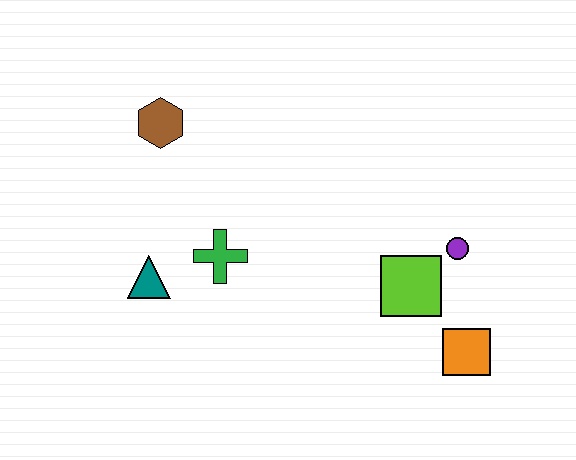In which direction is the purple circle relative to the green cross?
The purple circle is to the right of the green cross.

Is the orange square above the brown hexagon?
No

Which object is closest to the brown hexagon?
The green cross is closest to the brown hexagon.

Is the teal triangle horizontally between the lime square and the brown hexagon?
No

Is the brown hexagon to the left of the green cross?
Yes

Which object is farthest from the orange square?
The brown hexagon is farthest from the orange square.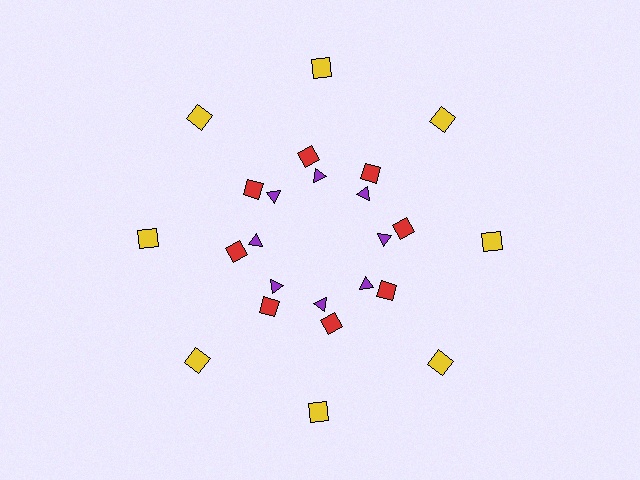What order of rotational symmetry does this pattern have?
This pattern has 8-fold rotational symmetry.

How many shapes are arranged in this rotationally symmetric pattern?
There are 24 shapes, arranged in 8 groups of 3.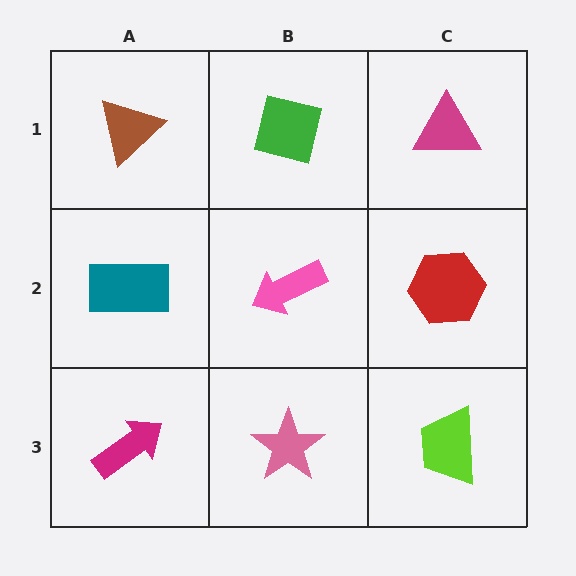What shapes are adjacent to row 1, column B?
A pink arrow (row 2, column B), a brown triangle (row 1, column A), a magenta triangle (row 1, column C).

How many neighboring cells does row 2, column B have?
4.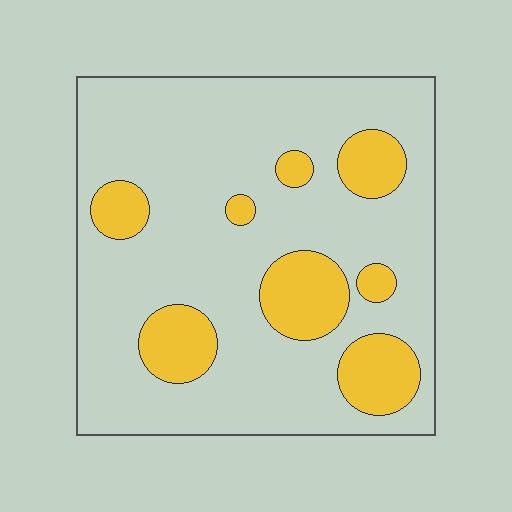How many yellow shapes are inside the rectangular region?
8.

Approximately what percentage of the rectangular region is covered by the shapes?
Approximately 20%.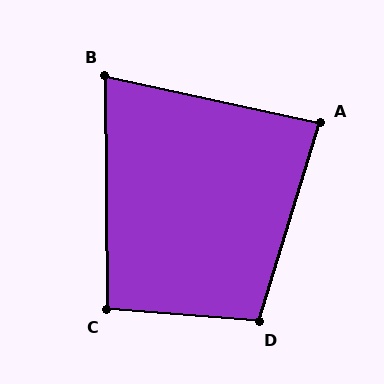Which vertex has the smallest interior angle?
B, at approximately 77 degrees.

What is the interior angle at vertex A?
Approximately 85 degrees (approximately right).